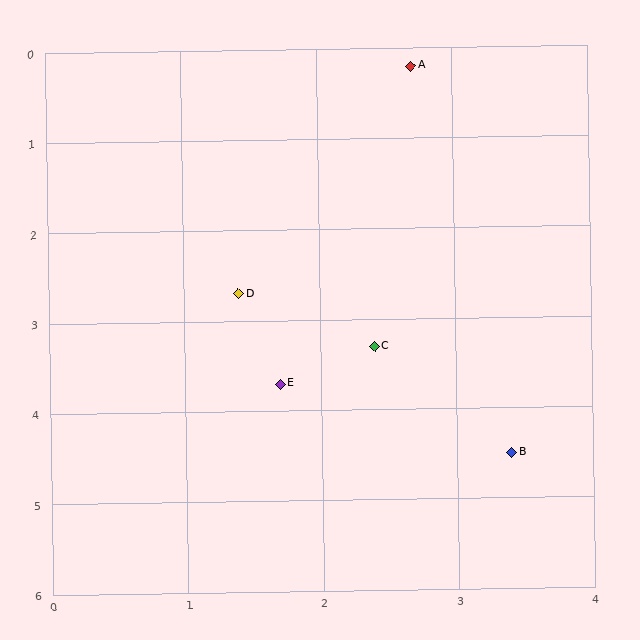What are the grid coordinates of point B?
Point B is at approximately (3.4, 4.5).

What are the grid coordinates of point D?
Point D is at approximately (1.4, 2.7).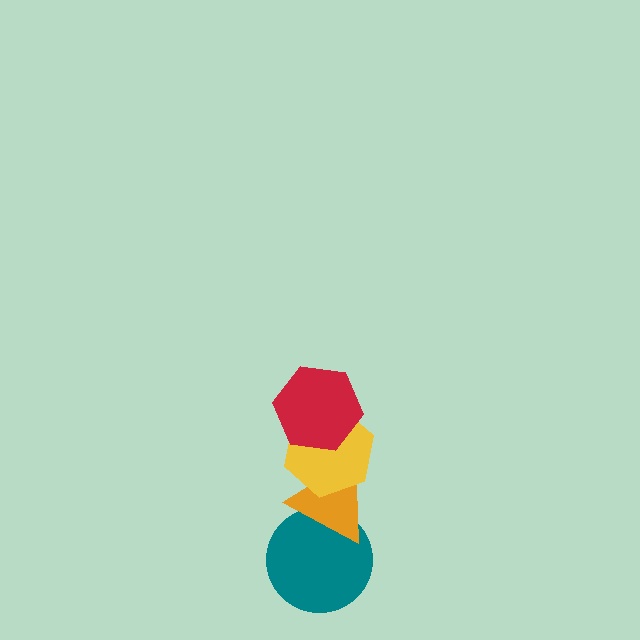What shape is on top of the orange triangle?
The yellow hexagon is on top of the orange triangle.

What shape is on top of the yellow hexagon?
The red hexagon is on top of the yellow hexagon.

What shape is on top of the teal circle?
The orange triangle is on top of the teal circle.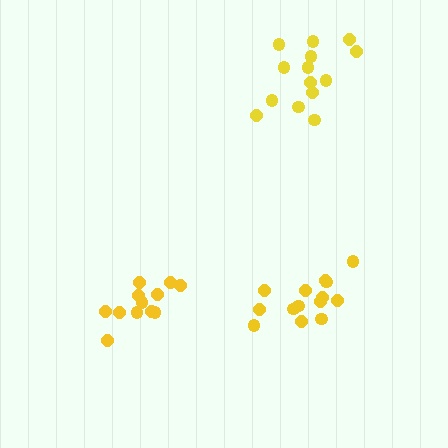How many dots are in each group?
Group 1: 14 dots, Group 2: 12 dots, Group 3: 14 dots (40 total).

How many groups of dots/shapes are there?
There are 3 groups.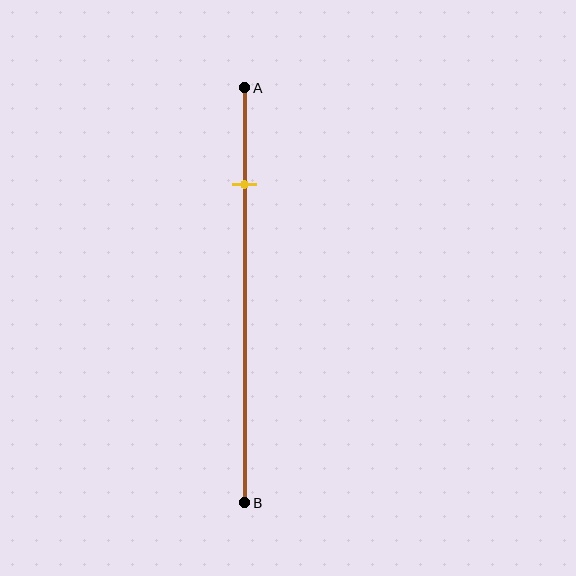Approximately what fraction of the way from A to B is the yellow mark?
The yellow mark is approximately 25% of the way from A to B.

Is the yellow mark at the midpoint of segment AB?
No, the mark is at about 25% from A, not at the 50% midpoint.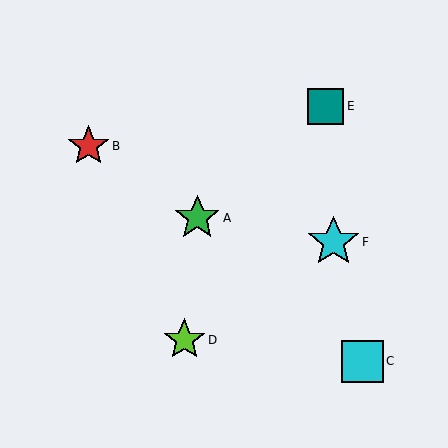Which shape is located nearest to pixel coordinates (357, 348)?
The cyan square (labeled C) at (362, 361) is nearest to that location.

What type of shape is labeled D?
Shape D is a lime star.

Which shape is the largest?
The cyan star (labeled F) is the largest.